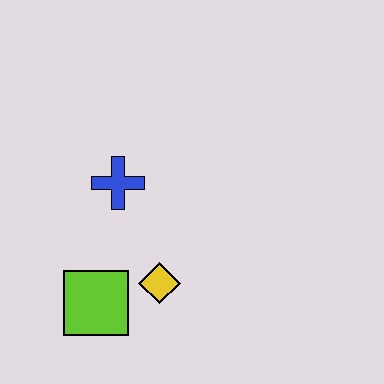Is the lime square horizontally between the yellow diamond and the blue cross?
No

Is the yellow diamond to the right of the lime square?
Yes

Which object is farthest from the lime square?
The blue cross is farthest from the lime square.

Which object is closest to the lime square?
The yellow diamond is closest to the lime square.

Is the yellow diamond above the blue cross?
No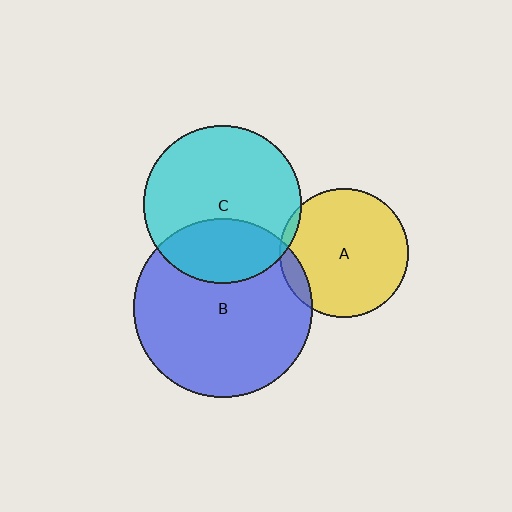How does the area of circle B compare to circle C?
Approximately 1.3 times.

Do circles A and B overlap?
Yes.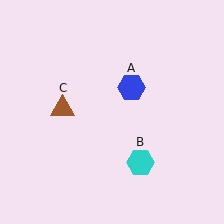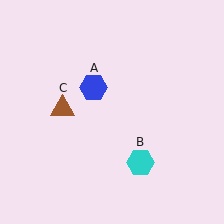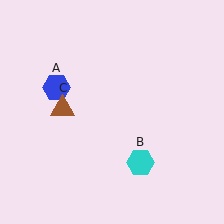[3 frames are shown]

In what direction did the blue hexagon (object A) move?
The blue hexagon (object A) moved left.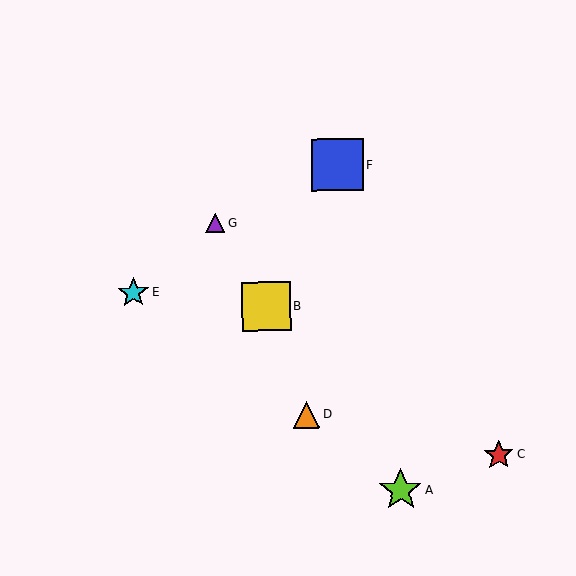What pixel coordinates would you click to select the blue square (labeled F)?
Click at (337, 165) to select the blue square F.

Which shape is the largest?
The blue square (labeled F) is the largest.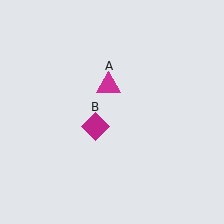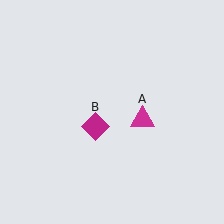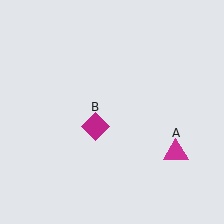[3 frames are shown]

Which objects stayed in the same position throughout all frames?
Magenta diamond (object B) remained stationary.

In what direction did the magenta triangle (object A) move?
The magenta triangle (object A) moved down and to the right.